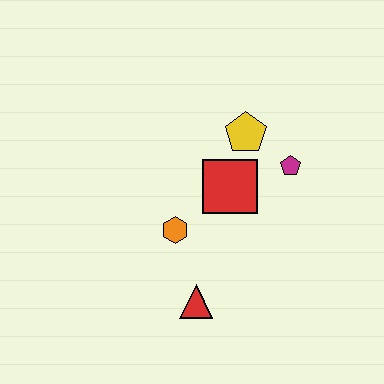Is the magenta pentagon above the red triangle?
Yes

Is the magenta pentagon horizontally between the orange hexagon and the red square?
No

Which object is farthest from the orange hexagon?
The magenta pentagon is farthest from the orange hexagon.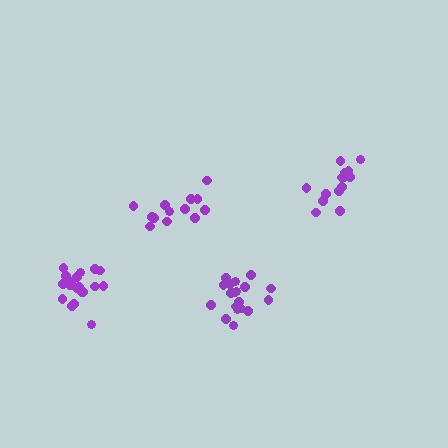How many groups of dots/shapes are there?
There are 4 groups.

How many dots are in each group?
Group 1: 19 dots, Group 2: 13 dots, Group 3: 14 dots, Group 4: 19 dots (65 total).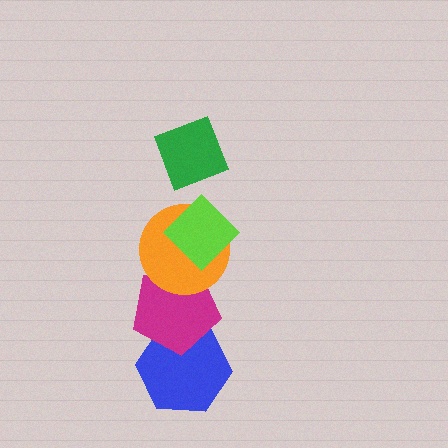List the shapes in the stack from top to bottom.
From top to bottom: the green diamond, the lime diamond, the orange circle, the magenta pentagon, the blue hexagon.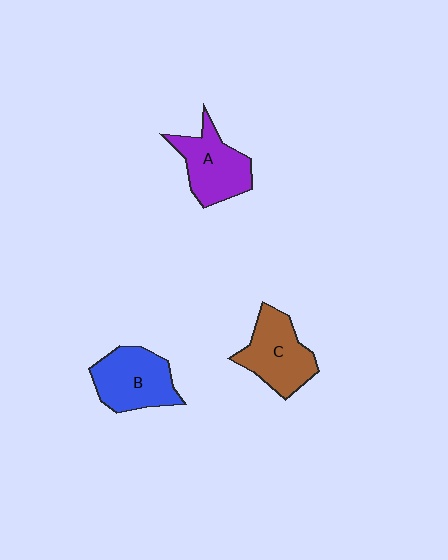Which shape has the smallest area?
Shape A (purple).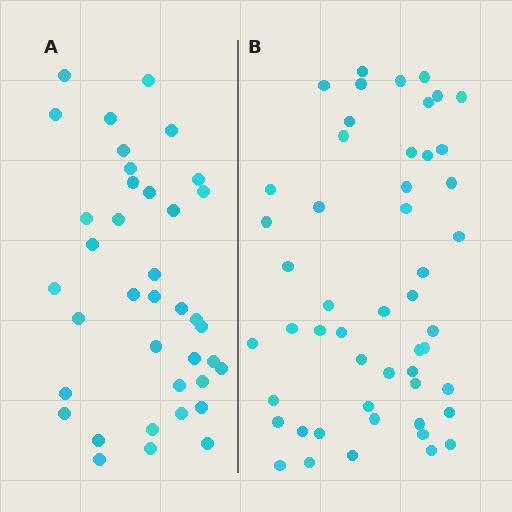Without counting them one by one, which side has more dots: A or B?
Region B (the right region) has more dots.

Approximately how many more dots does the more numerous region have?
Region B has approximately 15 more dots than region A.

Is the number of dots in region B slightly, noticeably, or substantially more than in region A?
Region B has noticeably more, but not dramatically so. The ratio is roughly 1.3 to 1.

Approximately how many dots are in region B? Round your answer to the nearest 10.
About 50 dots. (The exact count is 51, which rounds to 50.)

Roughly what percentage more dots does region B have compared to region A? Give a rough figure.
About 35% more.